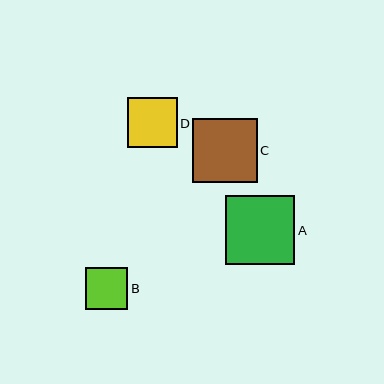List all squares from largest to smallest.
From largest to smallest: A, C, D, B.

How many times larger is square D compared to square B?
Square D is approximately 1.2 times the size of square B.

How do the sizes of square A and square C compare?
Square A and square C are approximately the same size.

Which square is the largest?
Square A is the largest with a size of approximately 69 pixels.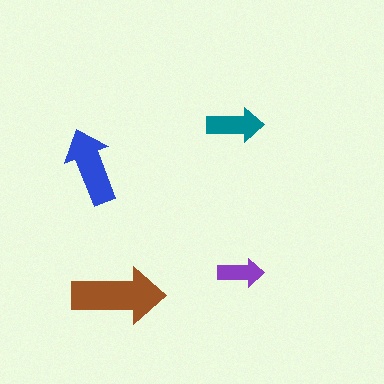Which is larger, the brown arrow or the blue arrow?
The brown one.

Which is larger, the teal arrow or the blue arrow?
The blue one.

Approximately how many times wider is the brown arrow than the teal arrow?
About 1.5 times wider.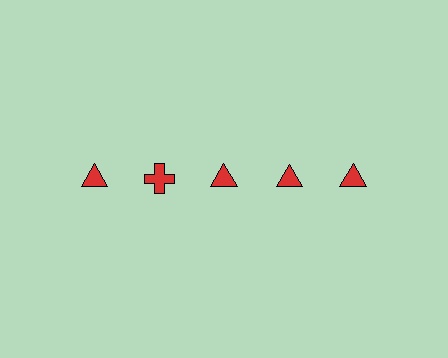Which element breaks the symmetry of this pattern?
The red cross in the top row, second from left column breaks the symmetry. All other shapes are red triangles.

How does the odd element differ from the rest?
It has a different shape: cross instead of triangle.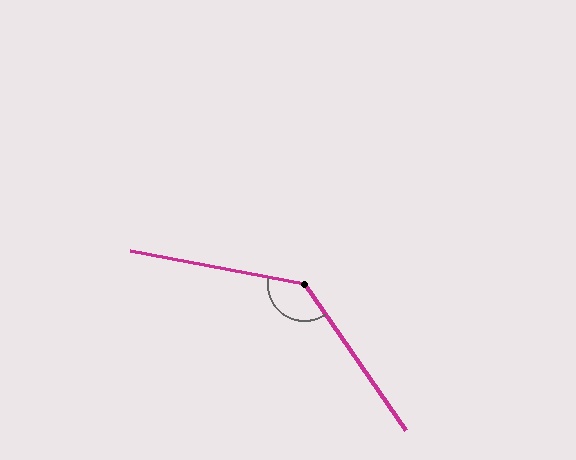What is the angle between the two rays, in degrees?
Approximately 136 degrees.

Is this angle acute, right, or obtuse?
It is obtuse.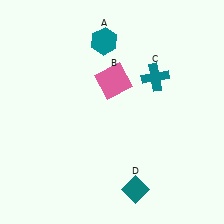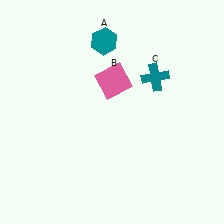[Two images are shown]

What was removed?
The teal diamond (D) was removed in Image 2.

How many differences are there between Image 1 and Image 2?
There is 1 difference between the two images.